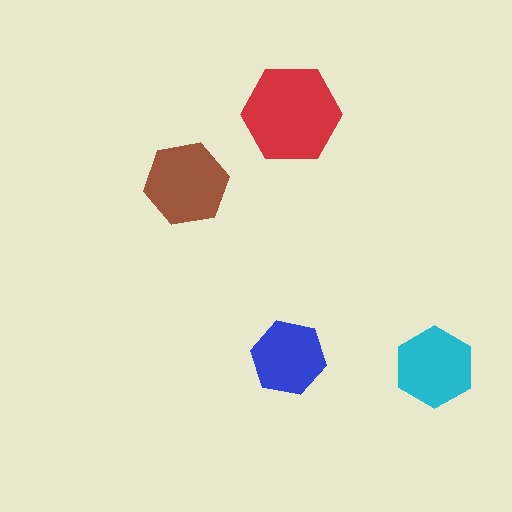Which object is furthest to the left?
The brown hexagon is leftmost.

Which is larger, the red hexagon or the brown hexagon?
The red one.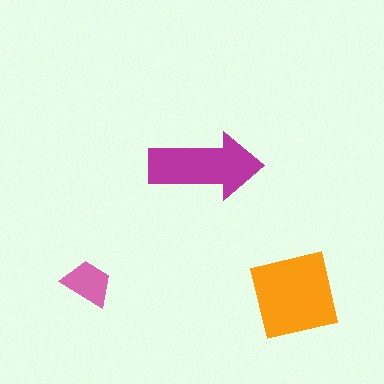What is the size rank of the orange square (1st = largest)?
1st.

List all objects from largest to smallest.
The orange square, the magenta arrow, the pink trapezoid.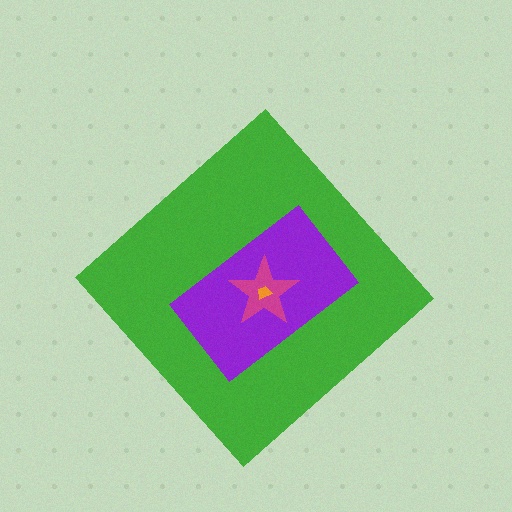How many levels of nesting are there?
4.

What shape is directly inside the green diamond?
The purple rectangle.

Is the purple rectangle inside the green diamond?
Yes.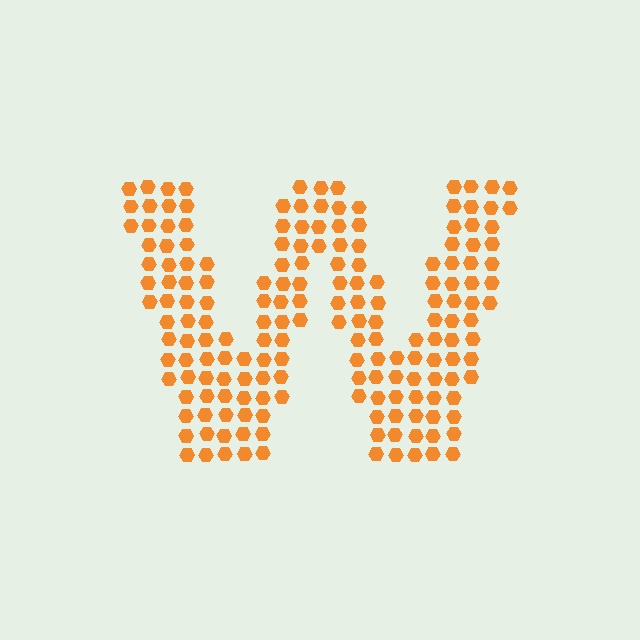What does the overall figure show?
The overall figure shows the letter W.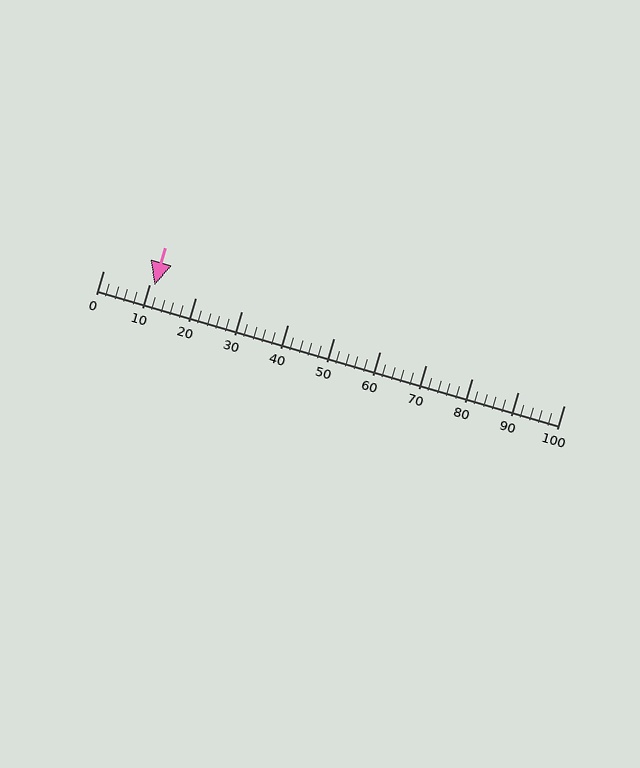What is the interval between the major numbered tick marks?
The major tick marks are spaced 10 units apart.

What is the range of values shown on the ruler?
The ruler shows values from 0 to 100.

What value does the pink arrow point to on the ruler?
The pink arrow points to approximately 11.